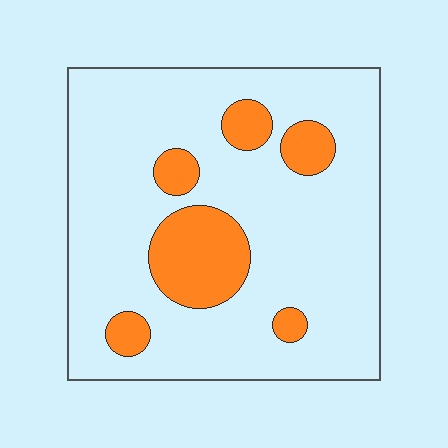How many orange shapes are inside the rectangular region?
6.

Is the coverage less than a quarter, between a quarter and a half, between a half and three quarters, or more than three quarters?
Less than a quarter.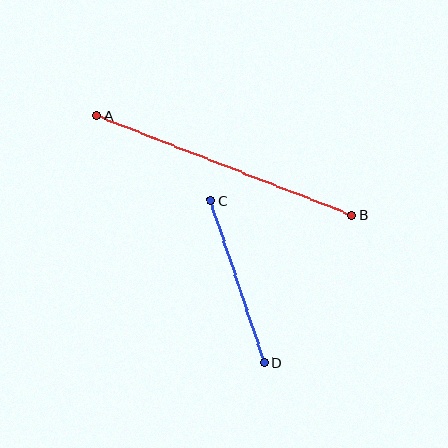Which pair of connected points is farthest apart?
Points A and B are farthest apart.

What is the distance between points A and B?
The distance is approximately 274 pixels.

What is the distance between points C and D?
The distance is approximately 171 pixels.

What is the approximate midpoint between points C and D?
The midpoint is at approximately (237, 281) pixels.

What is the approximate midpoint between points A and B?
The midpoint is at approximately (225, 165) pixels.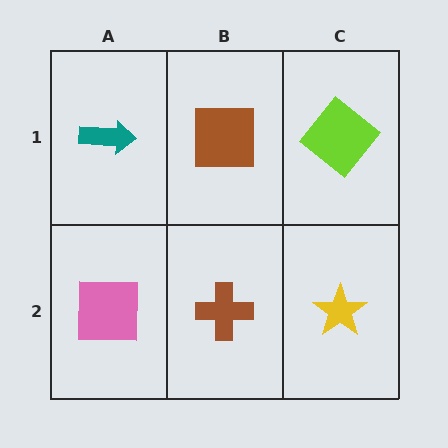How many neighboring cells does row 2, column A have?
2.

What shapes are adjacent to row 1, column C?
A yellow star (row 2, column C), a brown square (row 1, column B).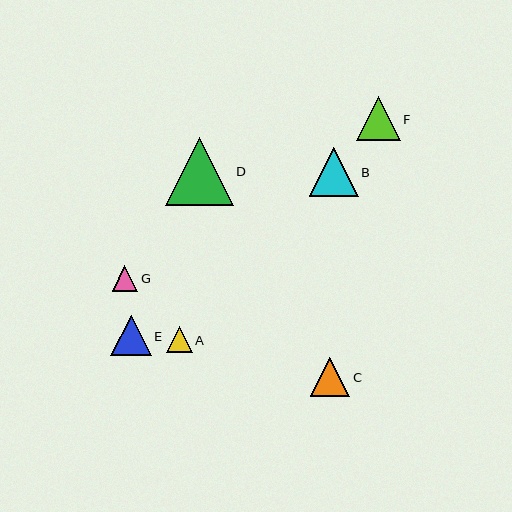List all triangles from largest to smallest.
From largest to smallest: D, B, F, E, C, G, A.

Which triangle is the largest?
Triangle D is the largest with a size of approximately 68 pixels.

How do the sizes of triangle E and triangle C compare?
Triangle E and triangle C are approximately the same size.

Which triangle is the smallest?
Triangle A is the smallest with a size of approximately 26 pixels.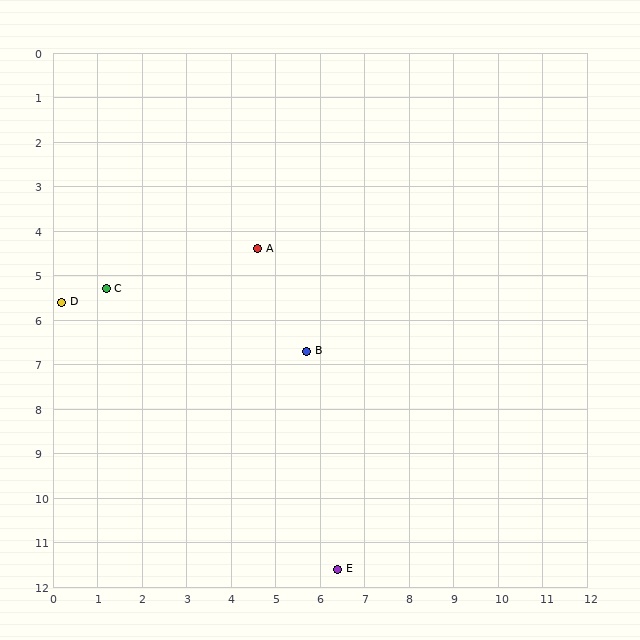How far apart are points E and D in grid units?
Points E and D are about 8.6 grid units apart.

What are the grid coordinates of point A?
Point A is at approximately (4.6, 4.4).